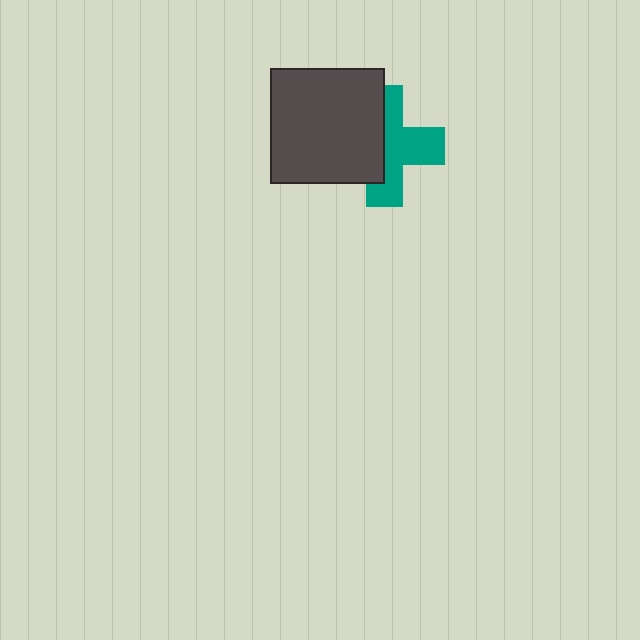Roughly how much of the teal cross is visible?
About half of it is visible (roughly 55%).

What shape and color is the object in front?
The object in front is a dark gray square.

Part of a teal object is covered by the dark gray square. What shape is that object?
It is a cross.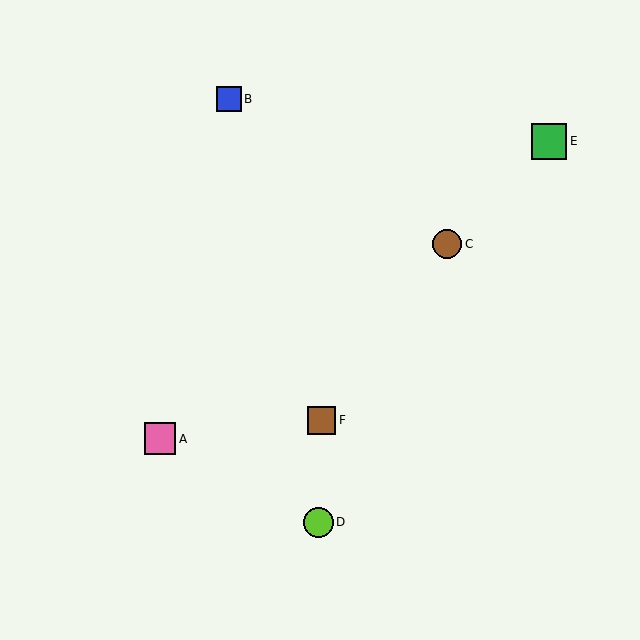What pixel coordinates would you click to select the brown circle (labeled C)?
Click at (447, 244) to select the brown circle C.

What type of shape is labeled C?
Shape C is a brown circle.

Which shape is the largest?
The green square (labeled E) is the largest.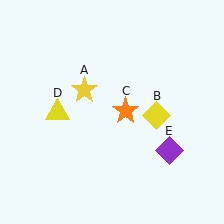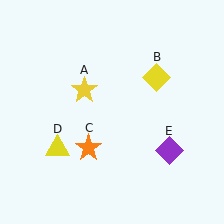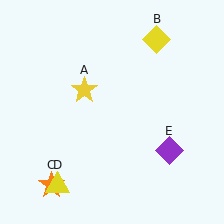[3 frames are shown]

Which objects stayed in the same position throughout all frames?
Yellow star (object A) and purple diamond (object E) remained stationary.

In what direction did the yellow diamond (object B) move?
The yellow diamond (object B) moved up.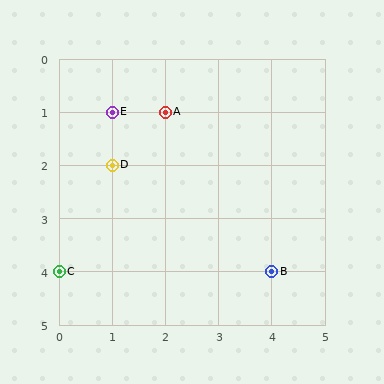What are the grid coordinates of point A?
Point A is at grid coordinates (2, 1).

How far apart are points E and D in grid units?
Points E and D are 1 row apart.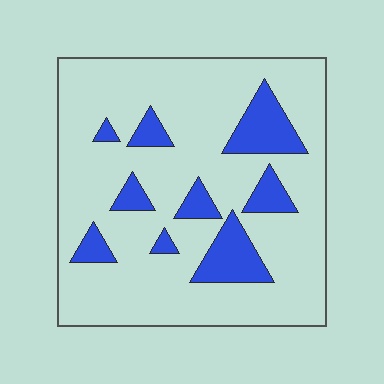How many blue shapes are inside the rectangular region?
9.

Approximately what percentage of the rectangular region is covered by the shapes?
Approximately 20%.